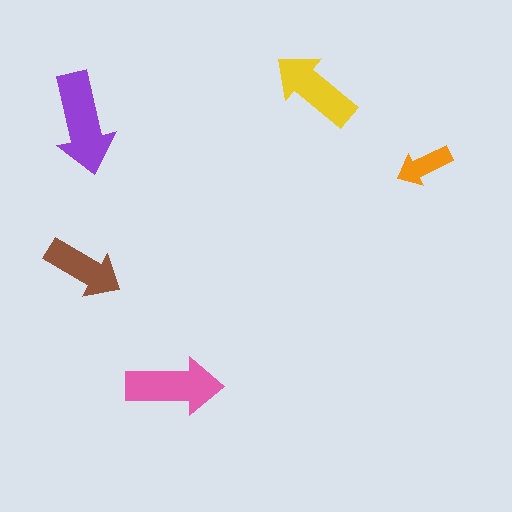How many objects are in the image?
There are 5 objects in the image.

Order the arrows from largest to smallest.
the purple one, the pink one, the yellow one, the brown one, the orange one.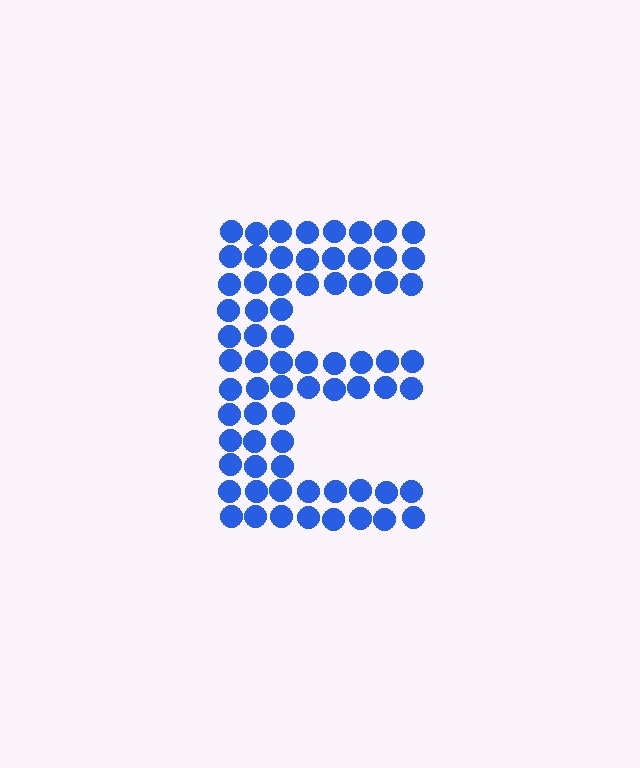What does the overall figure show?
The overall figure shows the letter E.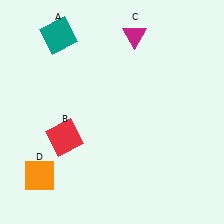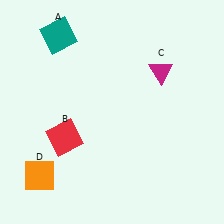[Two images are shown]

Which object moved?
The magenta triangle (C) moved down.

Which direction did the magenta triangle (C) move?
The magenta triangle (C) moved down.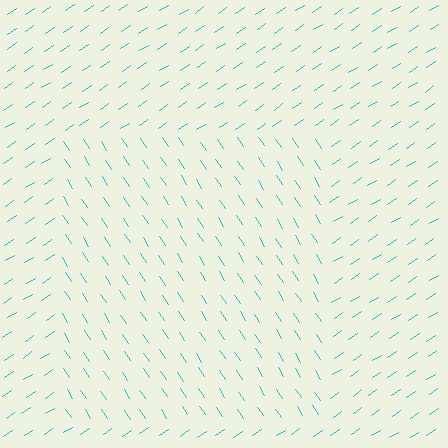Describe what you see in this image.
The image is filled with small cyan line segments. A rectangle region in the image has lines oriented differently from the surrounding lines, creating a visible texture boundary.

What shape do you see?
I see a rectangle.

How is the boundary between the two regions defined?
The boundary is defined purely by a change in line orientation (approximately 89 degrees difference). All lines are the same color and thickness.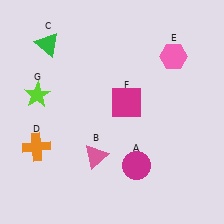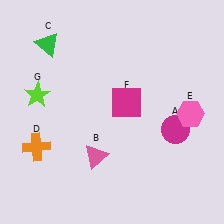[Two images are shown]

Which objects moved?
The objects that moved are: the magenta circle (A), the pink hexagon (E).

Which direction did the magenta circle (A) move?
The magenta circle (A) moved right.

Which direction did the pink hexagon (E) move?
The pink hexagon (E) moved down.